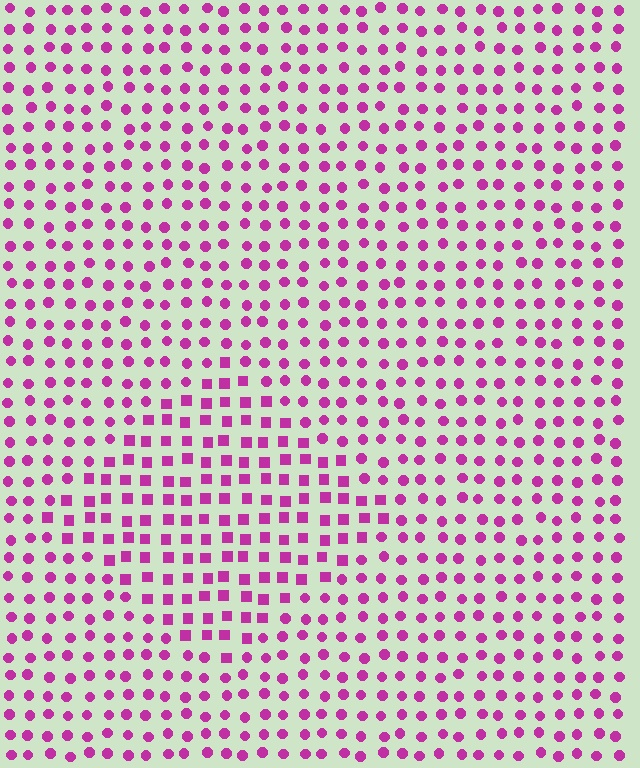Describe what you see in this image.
The image is filled with small magenta elements arranged in a uniform grid. A diamond-shaped region contains squares, while the surrounding area contains circles. The boundary is defined purely by the change in element shape.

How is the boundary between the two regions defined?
The boundary is defined by a change in element shape: squares inside vs. circles outside. All elements share the same color and spacing.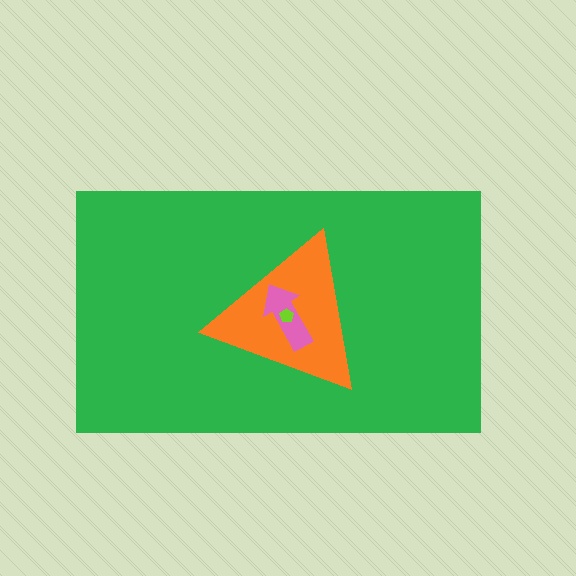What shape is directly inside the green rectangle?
The orange triangle.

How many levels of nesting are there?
4.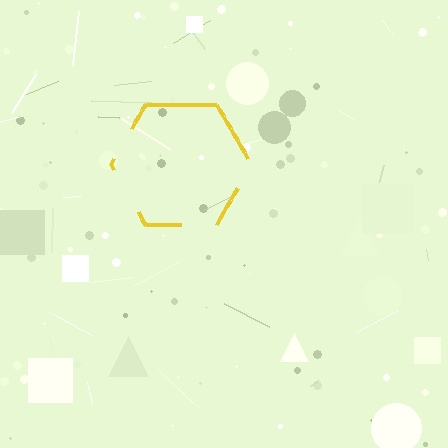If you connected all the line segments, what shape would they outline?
They would outline a hexagon.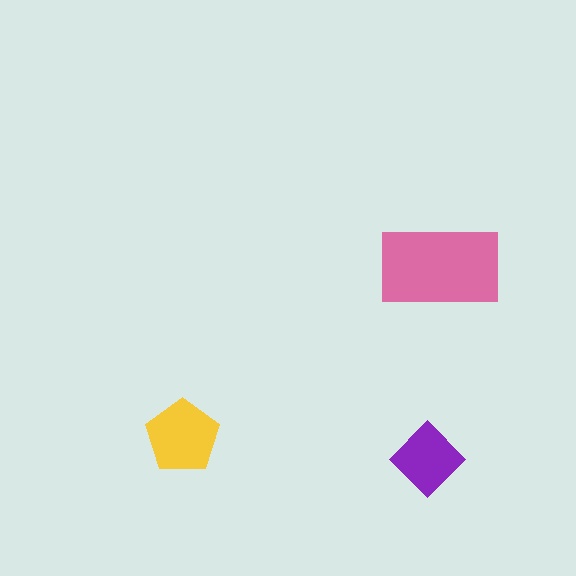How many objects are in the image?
There are 3 objects in the image.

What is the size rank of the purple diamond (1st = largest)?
3rd.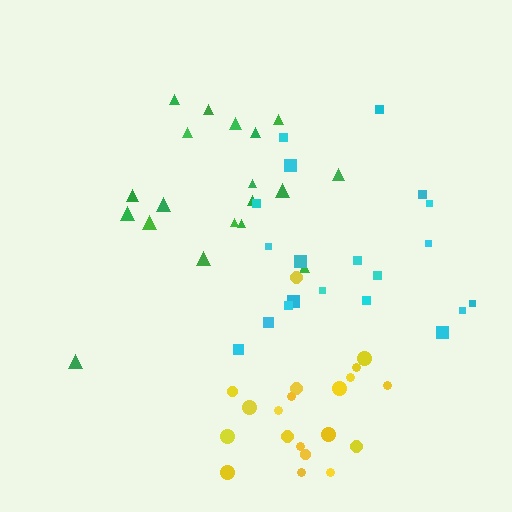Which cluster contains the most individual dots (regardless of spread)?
Yellow (20).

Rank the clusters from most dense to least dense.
yellow, green, cyan.